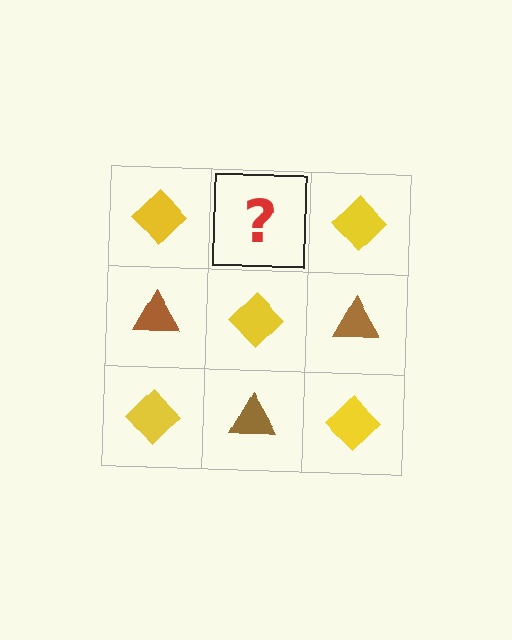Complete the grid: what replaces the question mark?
The question mark should be replaced with a brown triangle.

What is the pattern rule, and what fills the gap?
The rule is that it alternates yellow diamond and brown triangle in a checkerboard pattern. The gap should be filled with a brown triangle.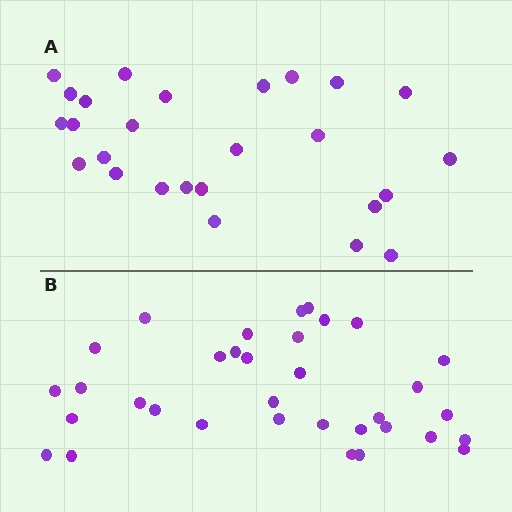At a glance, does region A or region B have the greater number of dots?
Region B (the bottom region) has more dots.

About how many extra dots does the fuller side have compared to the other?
Region B has roughly 8 or so more dots than region A.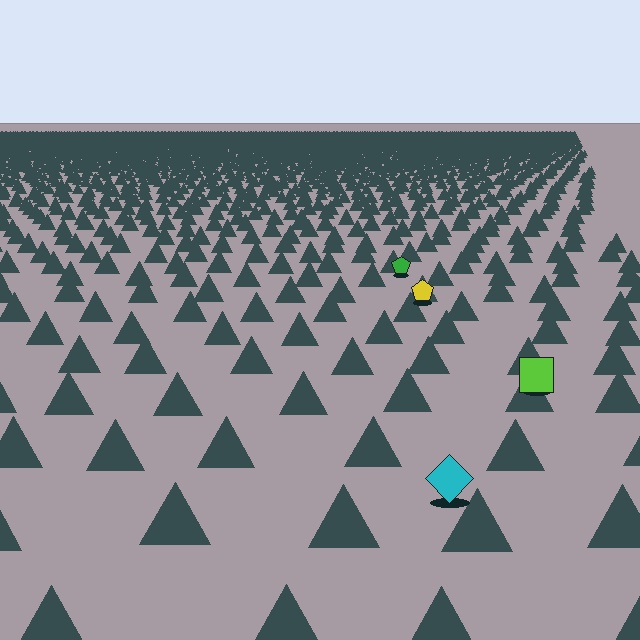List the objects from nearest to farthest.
From nearest to farthest: the cyan diamond, the lime square, the yellow pentagon, the green pentagon.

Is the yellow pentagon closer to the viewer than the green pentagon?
Yes. The yellow pentagon is closer — you can tell from the texture gradient: the ground texture is coarser near it.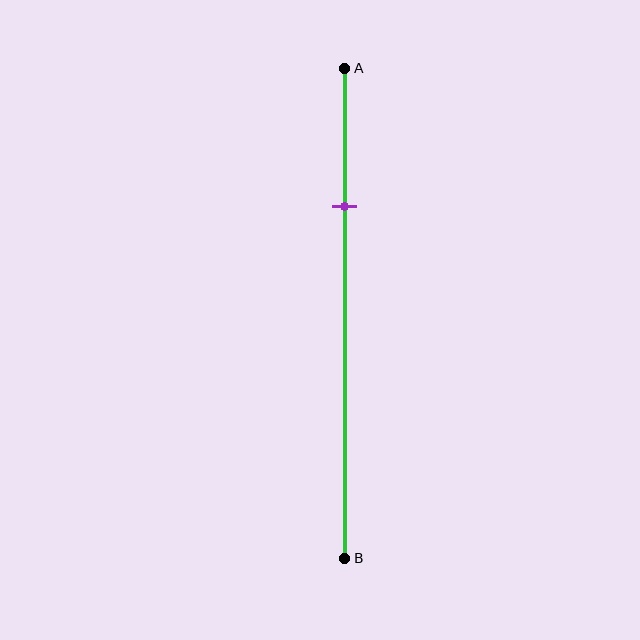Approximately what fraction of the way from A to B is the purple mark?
The purple mark is approximately 30% of the way from A to B.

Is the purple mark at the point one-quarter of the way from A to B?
No, the mark is at about 30% from A, not at the 25% one-quarter point.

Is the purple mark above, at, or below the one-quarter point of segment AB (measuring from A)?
The purple mark is below the one-quarter point of segment AB.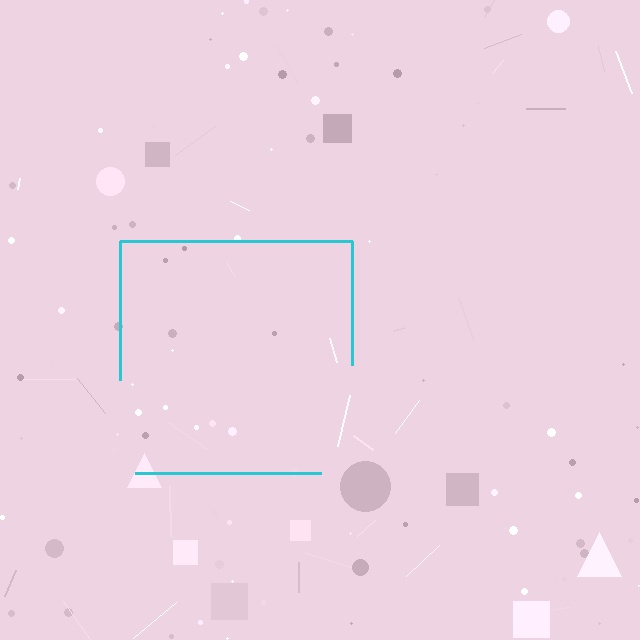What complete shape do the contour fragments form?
The contour fragments form a square.